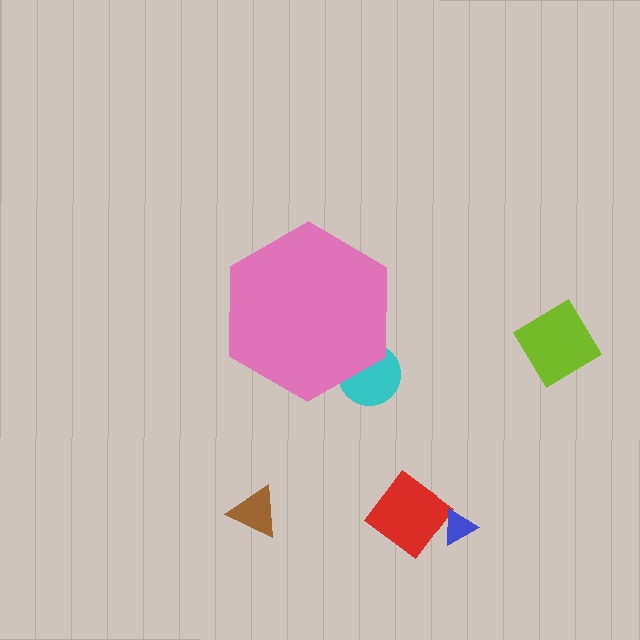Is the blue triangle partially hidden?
No, the blue triangle is fully visible.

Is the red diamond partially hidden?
No, the red diamond is fully visible.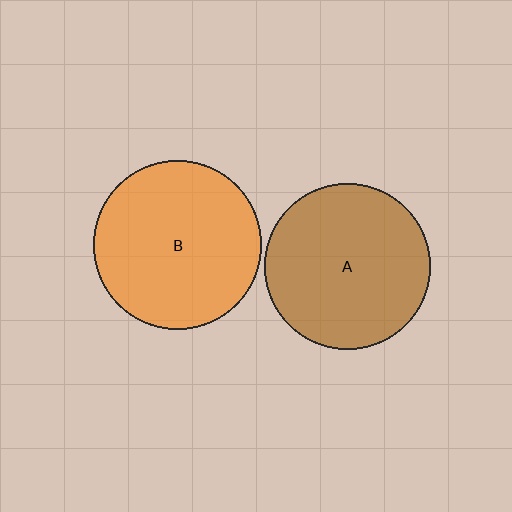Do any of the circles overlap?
No, none of the circles overlap.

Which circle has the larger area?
Circle B (orange).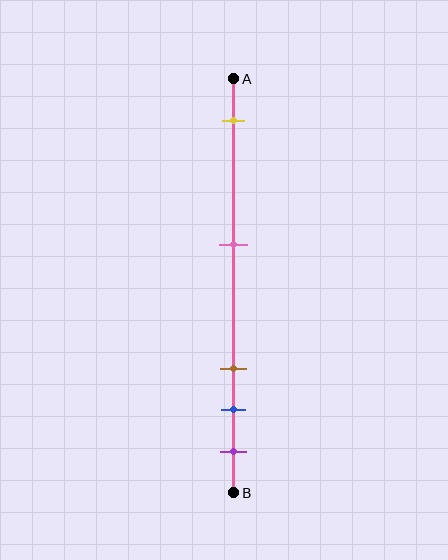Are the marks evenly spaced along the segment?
No, the marks are not evenly spaced.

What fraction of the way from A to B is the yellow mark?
The yellow mark is approximately 10% (0.1) of the way from A to B.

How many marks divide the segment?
There are 5 marks dividing the segment.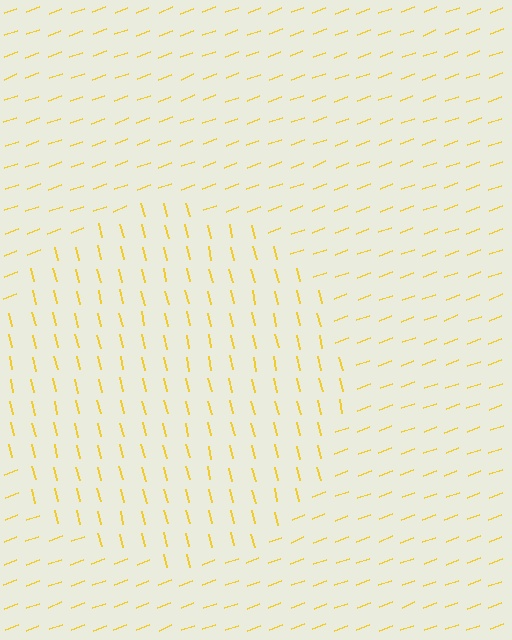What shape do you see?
I see a circle.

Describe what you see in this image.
The image is filled with small yellow line segments. A circle region in the image has lines oriented differently from the surrounding lines, creating a visible texture boundary.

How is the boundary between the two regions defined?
The boundary is defined purely by a change in line orientation (approximately 84 degrees difference). All lines are the same color and thickness.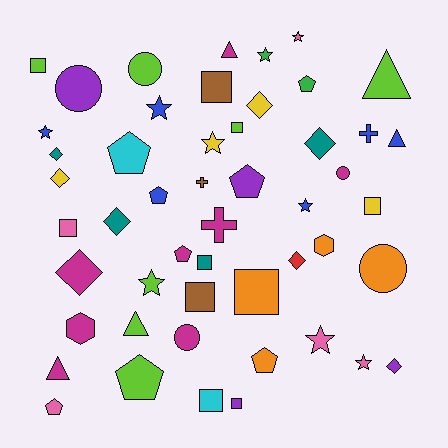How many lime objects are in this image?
There are 7 lime objects.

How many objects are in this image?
There are 50 objects.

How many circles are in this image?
There are 5 circles.